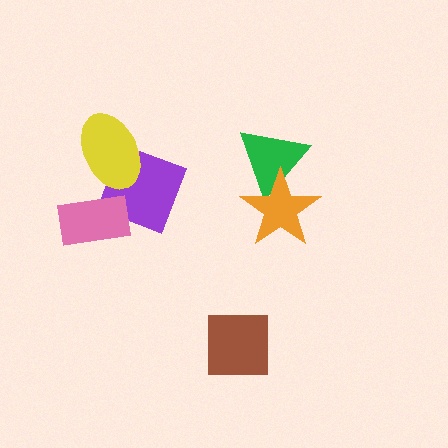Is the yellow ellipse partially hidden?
No, no other shape covers it.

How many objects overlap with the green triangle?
1 object overlaps with the green triangle.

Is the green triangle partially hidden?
Yes, it is partially covered by another shape.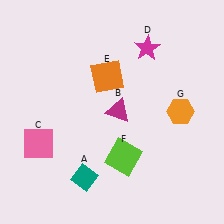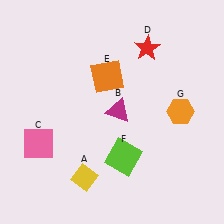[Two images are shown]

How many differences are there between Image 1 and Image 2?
There are 2 differences between the two images.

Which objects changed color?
A changed from teal to yellow. D changed from magenta to red.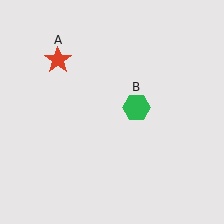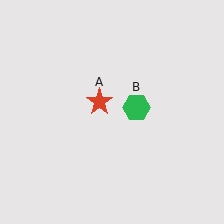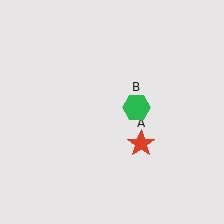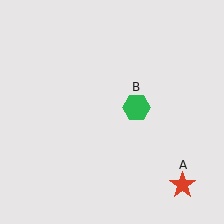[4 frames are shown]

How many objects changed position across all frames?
1 object changed position: red star (object A).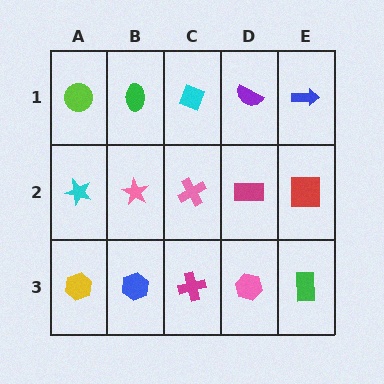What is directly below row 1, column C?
A pink cross.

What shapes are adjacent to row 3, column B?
A pink star (row 2, column B), a yellow hexagon (row 3, column A), a magenta cross (row 3, column C).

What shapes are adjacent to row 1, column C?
A pink cross (row 2, column C), a green ellipse (row 1, column B), a purple semicircle (row 1, column D).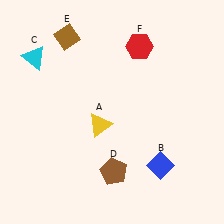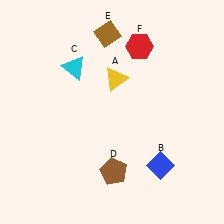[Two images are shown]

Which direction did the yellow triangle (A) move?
The yellow triangle (A) moved up.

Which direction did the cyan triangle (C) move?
The cyan triangle (C) moved right.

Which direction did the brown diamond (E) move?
The brown diamond (E) moved right.